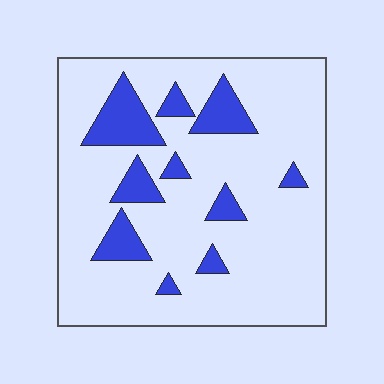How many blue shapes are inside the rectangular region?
10.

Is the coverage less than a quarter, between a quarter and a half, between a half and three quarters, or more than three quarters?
Less than a quarter.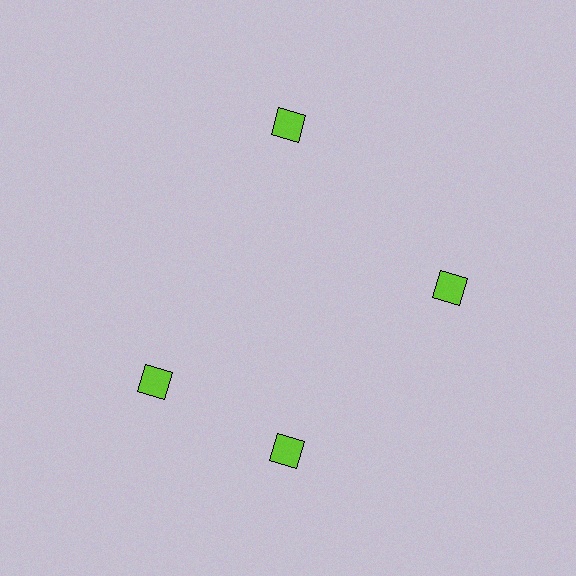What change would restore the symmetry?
The symmetry would be restored by rotating it back into even spacing with its neighbors so that all 4 squares sit at equal angles and equal distance from the center.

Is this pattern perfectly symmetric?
No. The 4 lime squares are arranged in a ring, but one element near the 9 o'clock position is rotated out of alignment along the ring, breaking the 4-fold rotational symmetry.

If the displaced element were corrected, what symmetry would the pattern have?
It would have 4-fold rotational symmetry — the pattern would map onto itself every 90 degrees.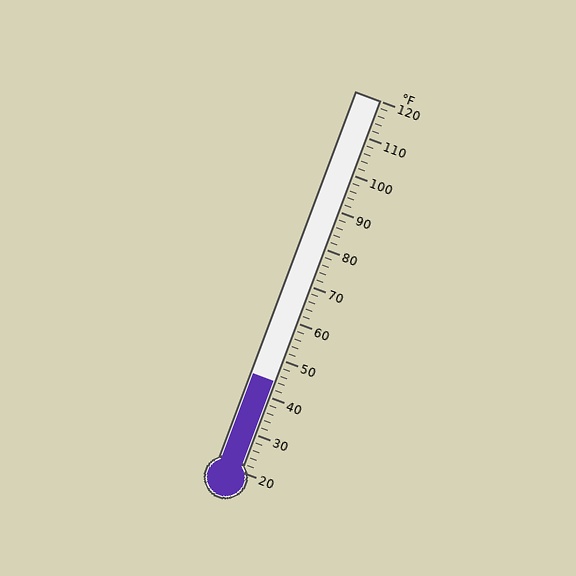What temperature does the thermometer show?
The thermometer shows approximately 44°F.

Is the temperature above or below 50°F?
The temperature is below 50°F.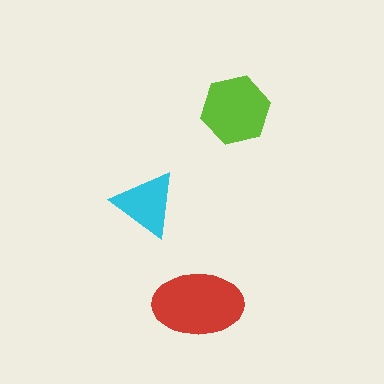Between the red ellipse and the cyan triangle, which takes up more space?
The red ellipse.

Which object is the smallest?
The cyan triangle.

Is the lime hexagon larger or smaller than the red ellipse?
Smaller.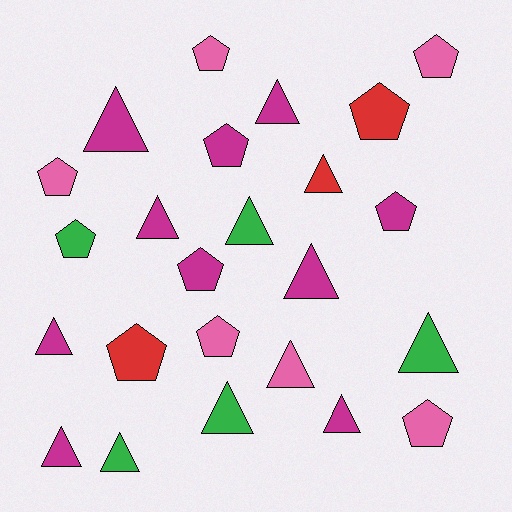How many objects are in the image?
There are 24 objects.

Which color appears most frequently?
Magenta, with 10 objects.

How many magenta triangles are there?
There are 7 magenta triangles.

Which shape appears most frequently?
Triangle, with 13 objects.